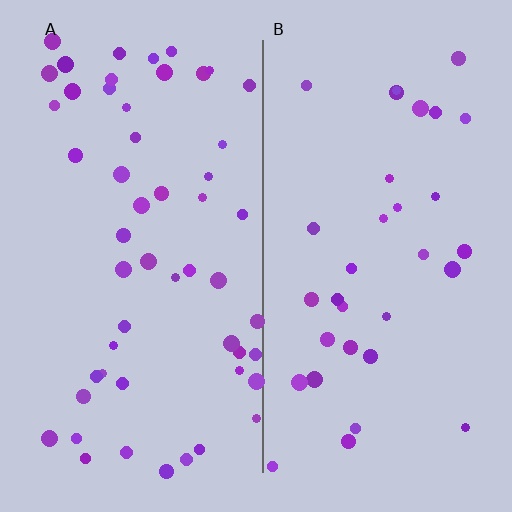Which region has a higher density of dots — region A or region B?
A (the left).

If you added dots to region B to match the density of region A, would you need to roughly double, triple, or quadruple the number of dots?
Approximately double.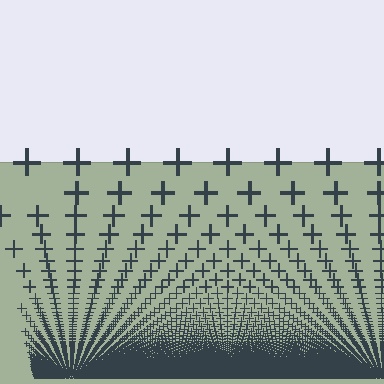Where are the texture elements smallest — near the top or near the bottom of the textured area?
Near the bottom.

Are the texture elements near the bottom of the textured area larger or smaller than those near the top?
Smaller. The gradient is inverted — elements near the bottom are smaller and denser.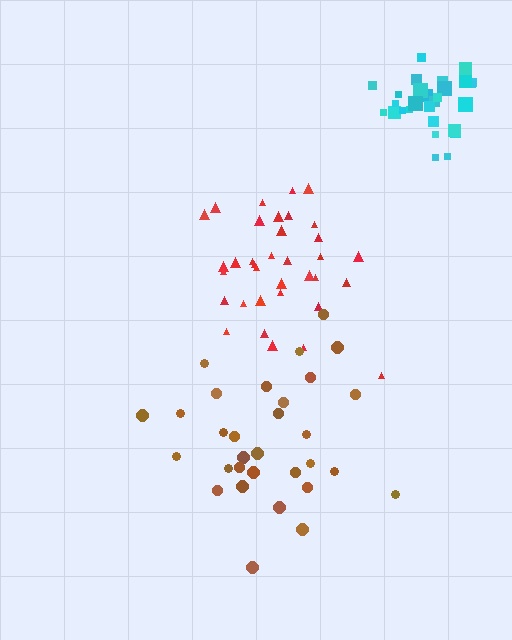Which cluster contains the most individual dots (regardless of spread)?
Red (35).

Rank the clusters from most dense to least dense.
cyan, red, brown.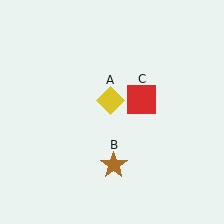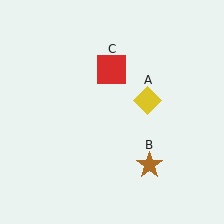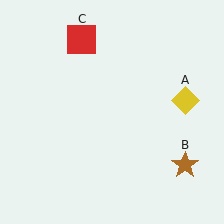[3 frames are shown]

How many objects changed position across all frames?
3 objects changed position: yellow diamond (object A), brown star (object B), red square (object C).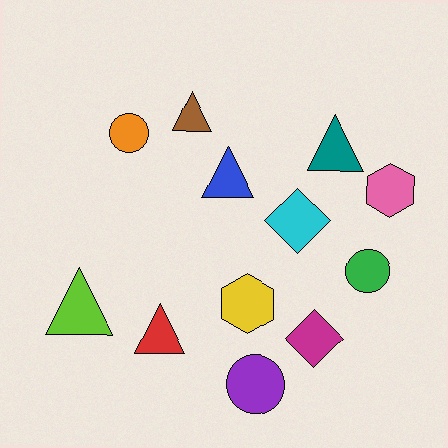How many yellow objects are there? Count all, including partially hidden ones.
There is 1 yellow object.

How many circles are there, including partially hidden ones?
There are 3 circles.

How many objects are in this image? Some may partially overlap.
There are 12 objects.